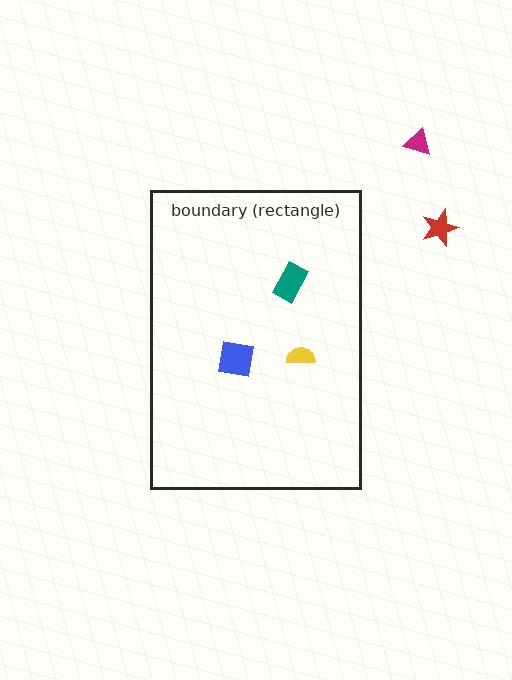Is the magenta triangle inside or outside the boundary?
Outside.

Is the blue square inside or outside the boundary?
Inside.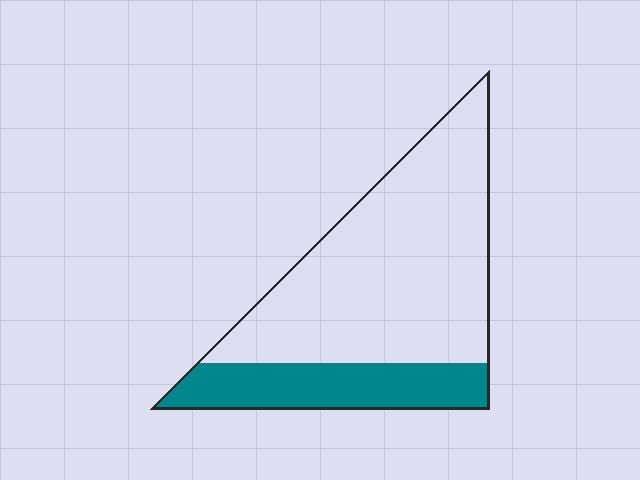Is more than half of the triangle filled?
No.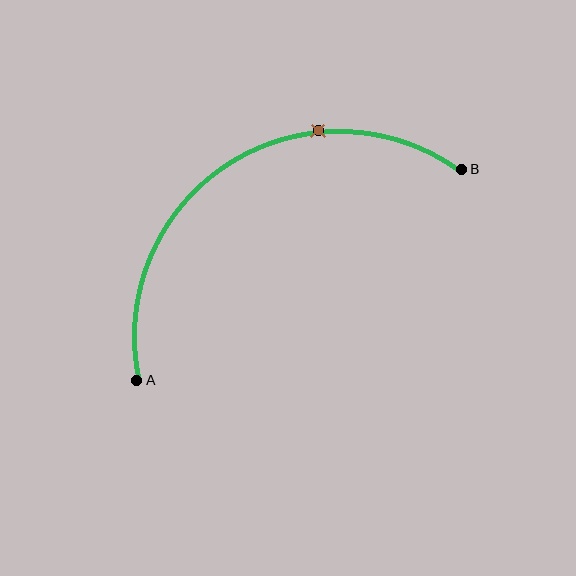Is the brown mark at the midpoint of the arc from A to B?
No. The brown mark lies on the arc but is closer to endpoint B. The arc midpoint would be at the point on the curve equidistant along the arc from both A and B.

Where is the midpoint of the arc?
The arc midpoint is the point on the curve farthest from the straight line joining A and B. It sits above that line.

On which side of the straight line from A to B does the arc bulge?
The arc bulges above the straight line connecting A and B.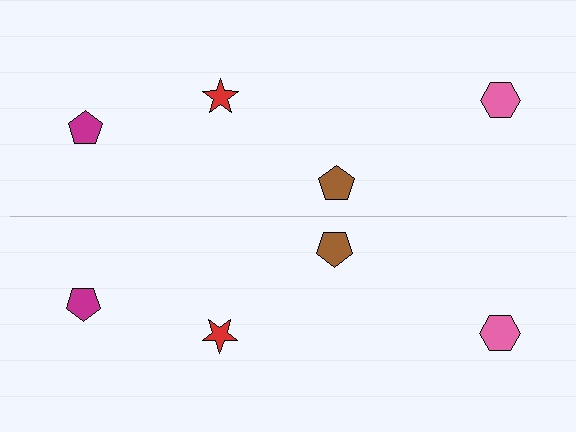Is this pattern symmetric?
Yes, this pattern has bilateral (reflection) symmetry.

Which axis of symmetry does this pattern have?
The pattern has a horizontal axis of symmetry running through the center of the image.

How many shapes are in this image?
There are 8 shapes in this image.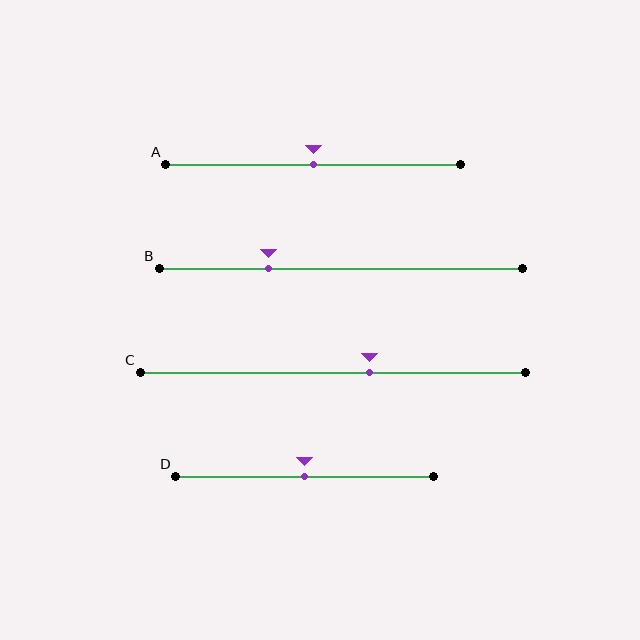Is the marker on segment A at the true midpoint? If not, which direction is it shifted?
Yes, the marker on segment A is at the true midpoint.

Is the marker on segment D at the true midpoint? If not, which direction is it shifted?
Yes, the marker on segment D is at the true midpoint.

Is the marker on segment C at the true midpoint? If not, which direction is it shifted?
No, the marker on segment C is shifted to the right by about 9% of the segment length.